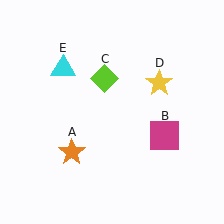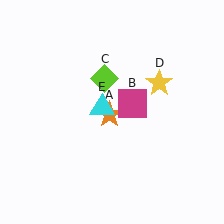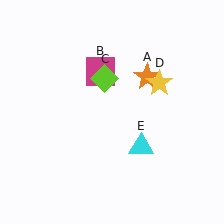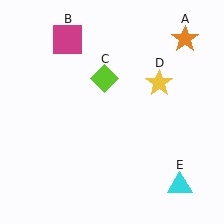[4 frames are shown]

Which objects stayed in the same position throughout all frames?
Lime diamond (object C) and yellow star (object D) remained stationary.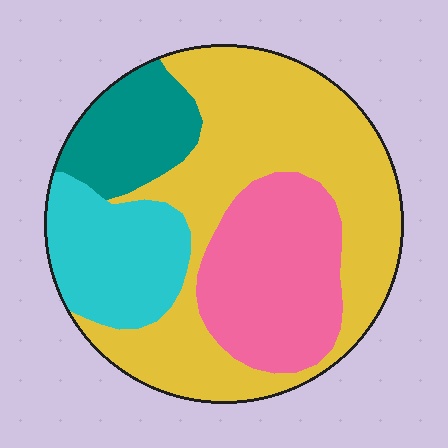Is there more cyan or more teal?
Cyan.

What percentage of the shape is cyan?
Cyan covers 17% of the shape.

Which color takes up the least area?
Teal, at roughly 15%.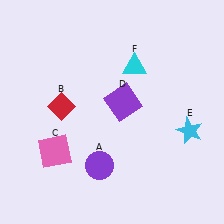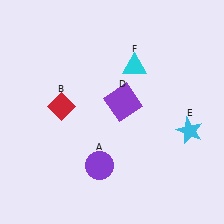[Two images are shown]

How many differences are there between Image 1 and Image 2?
There is 1 difference between the two images.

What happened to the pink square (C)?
The pink square (C) was removed in Image 2. It was in the bottom-left area of Image 1.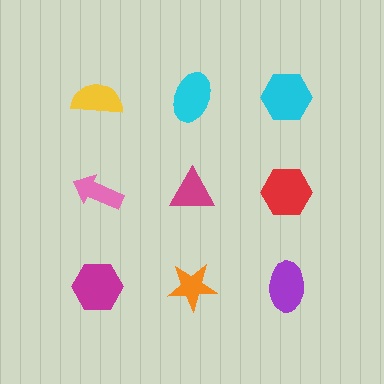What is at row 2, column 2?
A magenta triangle.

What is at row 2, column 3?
A red hexagon.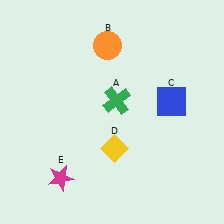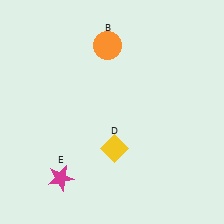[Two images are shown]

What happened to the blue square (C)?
The blue square (C) was removed in Image 2. It was in the top-right area of Image 1.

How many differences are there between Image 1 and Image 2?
There are 2 differences between the two images.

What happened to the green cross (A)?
The green cross (A) was removed in Image 2. It was in the top-right area of Image 1.